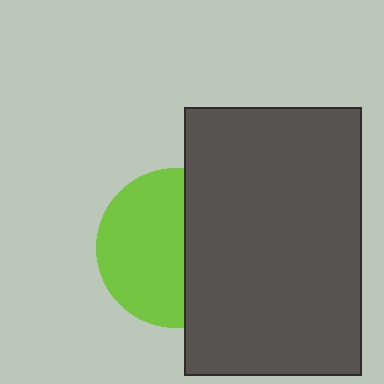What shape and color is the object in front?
The object in front is a dark gray rectangle.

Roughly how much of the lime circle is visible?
About half of it is visible (roughly 56%).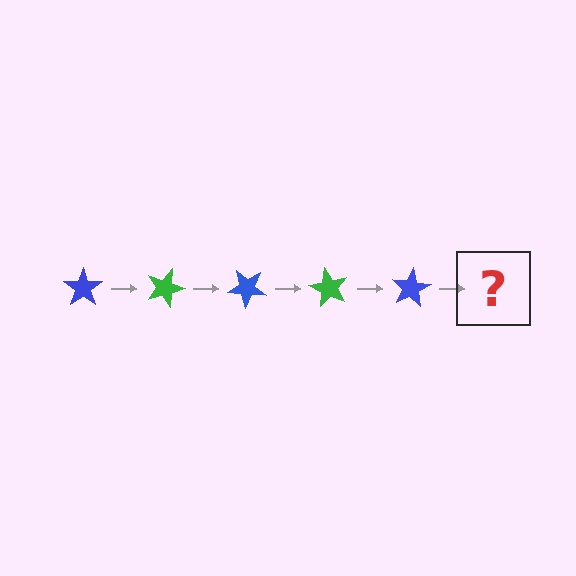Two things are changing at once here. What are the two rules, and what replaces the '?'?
The two rules are that it rotates 20 degrees each step and the color cycles through blue and green. The '?' should be a green star, rotated 100 degrees from the start.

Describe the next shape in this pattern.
It should be a green star, rotated 100 degrees from the start.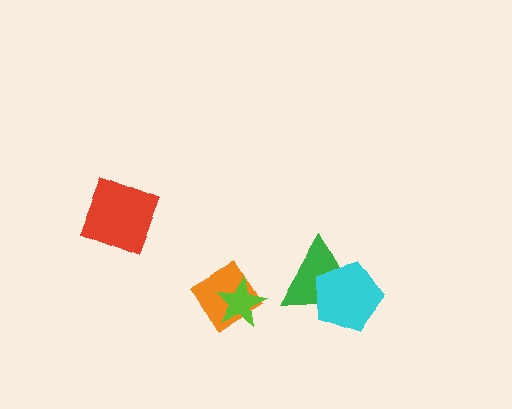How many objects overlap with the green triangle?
1 object overlaps with the green triangle.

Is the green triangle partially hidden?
Yes, it is partially covered by another shape.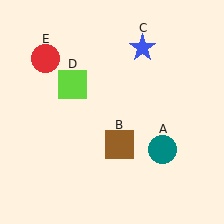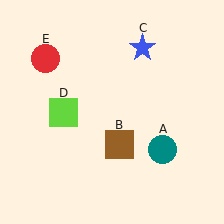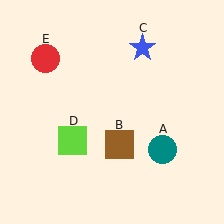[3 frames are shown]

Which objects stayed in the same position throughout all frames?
Teal circle (object A) and brown square (object B) and blue star (object C) and red circle (object E) remained stationary.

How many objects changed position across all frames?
1 object changed position: lime square (object D).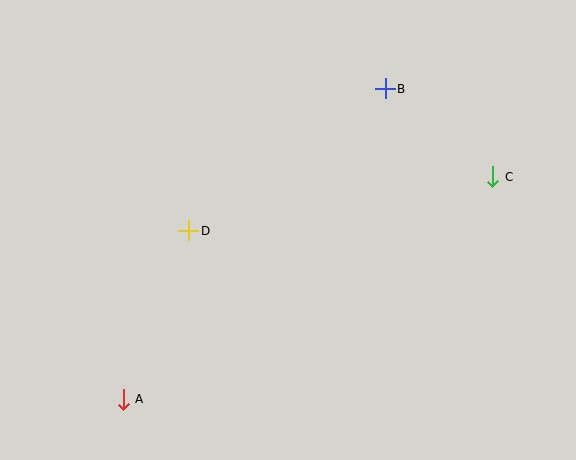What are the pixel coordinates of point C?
Point C is at (493, 177).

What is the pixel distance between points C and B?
The distance between C and B is 139 pixels.